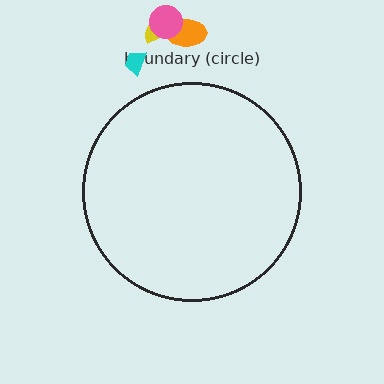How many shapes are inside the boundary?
0 inside, 4 outside.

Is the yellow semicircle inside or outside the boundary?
Outside.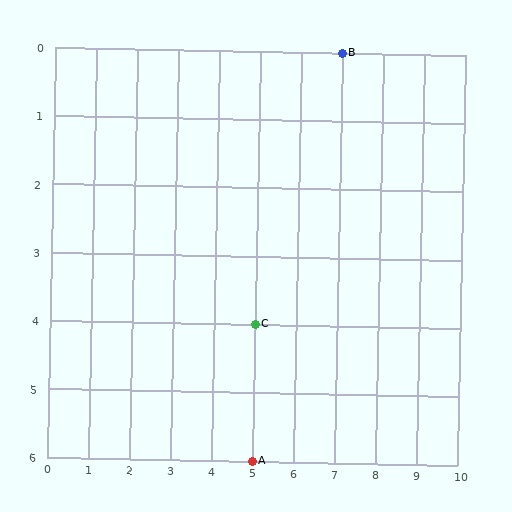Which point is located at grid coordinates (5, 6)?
Point A is at (5, 6).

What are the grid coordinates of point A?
Point A is at grid coordinates (5, 6).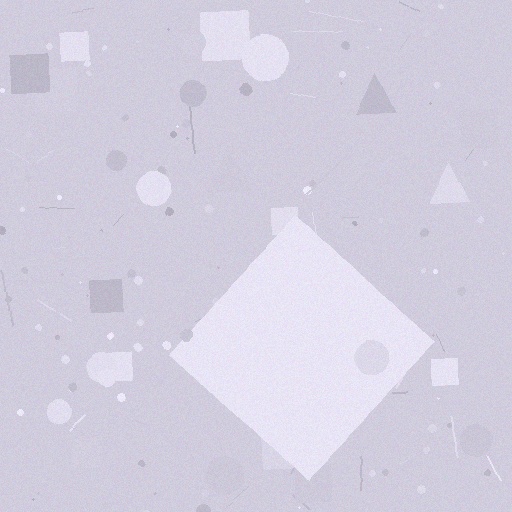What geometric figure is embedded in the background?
A diamond is embedded in the background.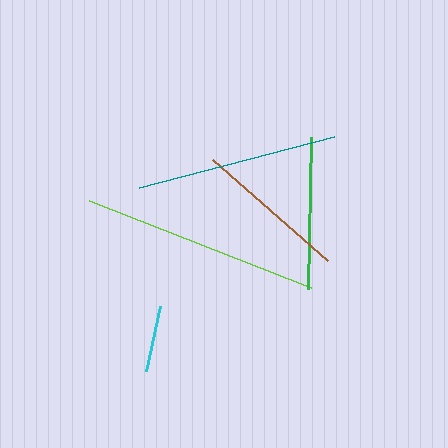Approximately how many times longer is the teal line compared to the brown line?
The teal line is approximately 1.3 times the length of the brown line.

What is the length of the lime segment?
The lime segment is approximately 239 pixels long.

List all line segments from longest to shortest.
From longest to shortest: lime, teal, brown, green, cyan.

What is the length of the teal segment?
The teal segment is approximately 202 pixels long.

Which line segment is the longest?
The lime line is the longest at approximately 239 pixels.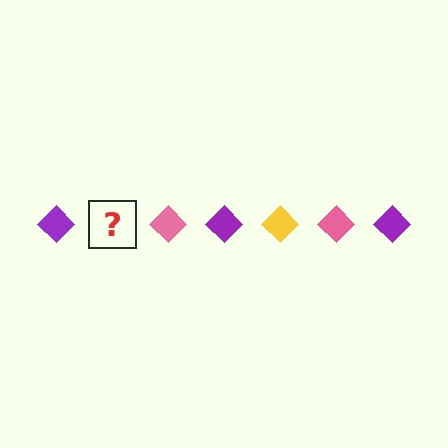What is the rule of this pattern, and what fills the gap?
The rule is that the pattern cycles through purple, yellow, pink diamonds. The gap should be filled with a yellow diamond.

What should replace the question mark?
The question mark should be replaced with a yellow diamond.